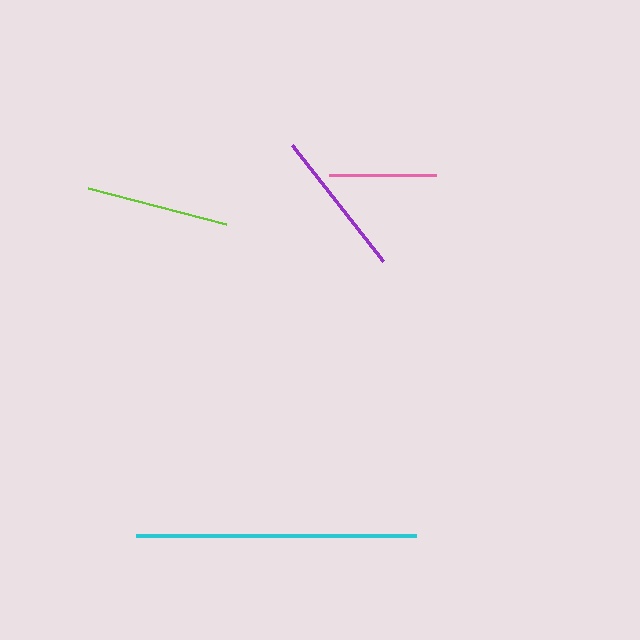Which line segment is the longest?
The cyan line is the longest at approximately 280 pixels.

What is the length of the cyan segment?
The cyan segment is approximately 280 pixels long.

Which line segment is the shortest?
The pink line is the shortest at approximately 107 pixels.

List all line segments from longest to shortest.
From longest to shortest: cyan, purple, lime, pink.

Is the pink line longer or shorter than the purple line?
The purple line is longer than the pink line.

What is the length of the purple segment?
The purple segment is approximately 147 pixels long.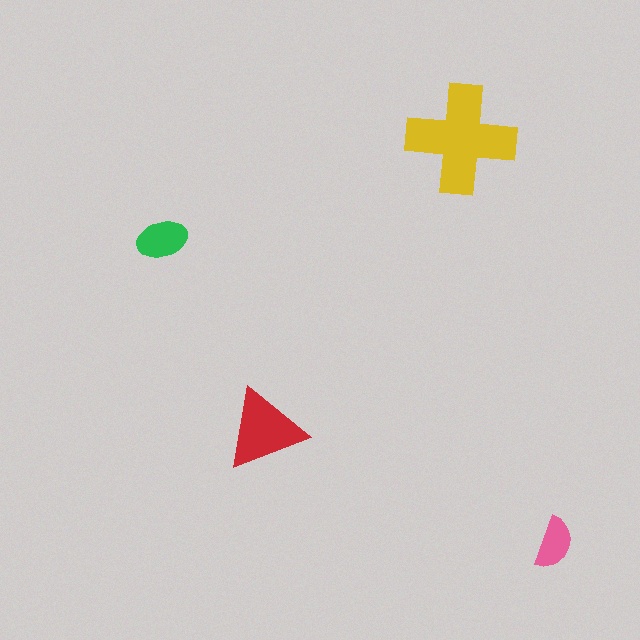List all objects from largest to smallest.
The yellow cross, the red triangle, the green ellipse, the pink semicircle.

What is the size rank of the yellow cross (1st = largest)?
1st.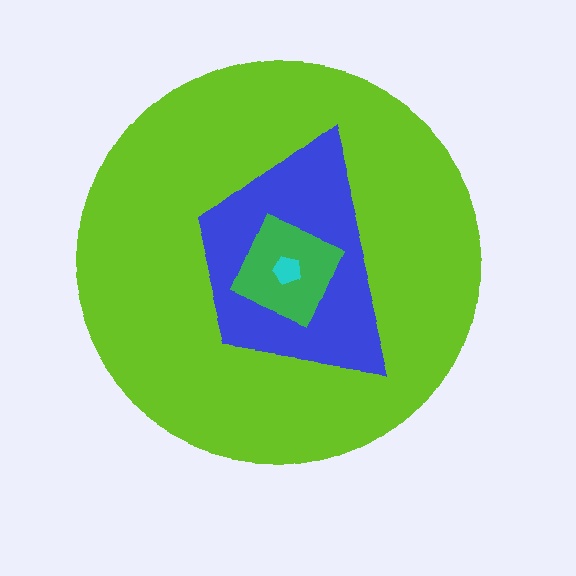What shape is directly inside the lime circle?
The blue trapezoid.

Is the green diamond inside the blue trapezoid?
Yes.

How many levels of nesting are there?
4.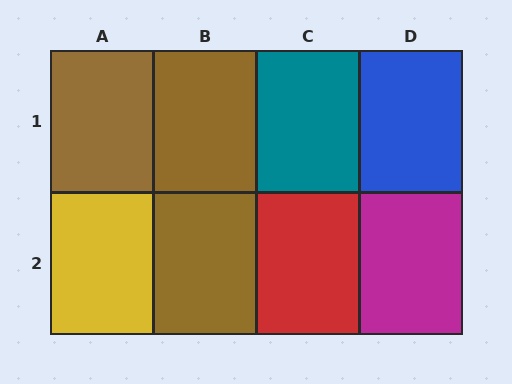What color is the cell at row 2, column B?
Brown.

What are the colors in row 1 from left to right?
Brown, brown, teal, blue.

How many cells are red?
1 cell is red.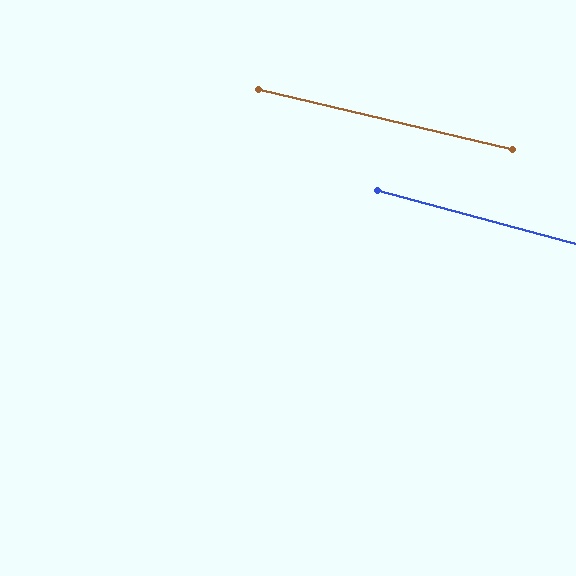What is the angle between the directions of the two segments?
Approximately 2 degrees.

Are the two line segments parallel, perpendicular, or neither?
Parallel — their directions differ by only 1.6°.